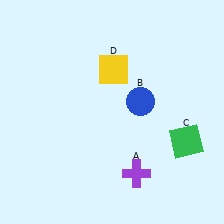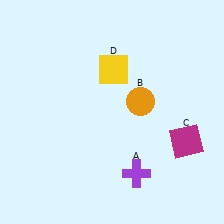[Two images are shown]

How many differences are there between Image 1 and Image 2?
There are 2 differences between the two images.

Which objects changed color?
B changed from blue to orange. C changed from green to magenta.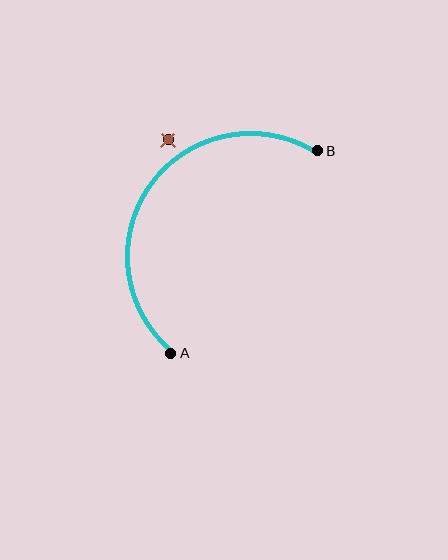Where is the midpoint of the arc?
The arc midpoint is the point on the curve farthest from the straight line joining A and B. It sits above and to the left of that line.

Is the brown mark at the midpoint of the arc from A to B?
No — the brown mark does not lie on the arc at all. It sits slightly outside the curve.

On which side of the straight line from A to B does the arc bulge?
The arc bulges above and to the left of the straight line connecting A and B.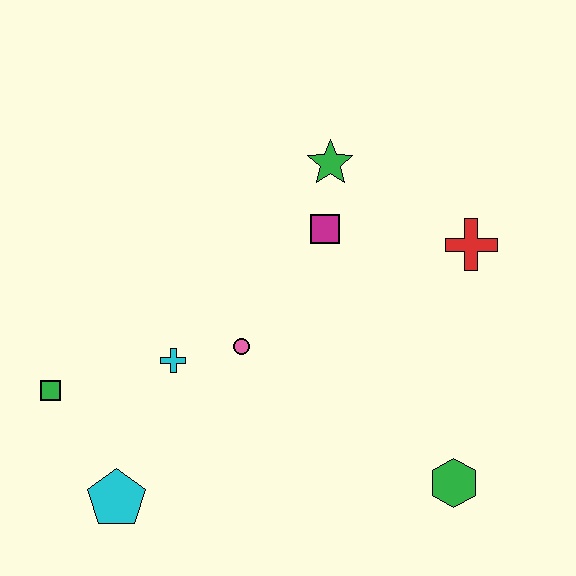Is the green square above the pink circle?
No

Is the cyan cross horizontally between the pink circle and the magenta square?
No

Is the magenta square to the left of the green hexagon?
Yes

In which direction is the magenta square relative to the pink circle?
The magenta square is above the pink circle.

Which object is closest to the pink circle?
The cyan cross is closest to the pink circle.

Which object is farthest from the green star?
The cyan pentagon is farthest from the green star.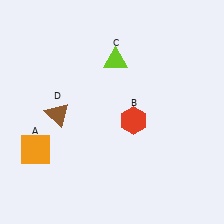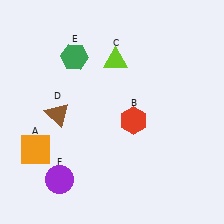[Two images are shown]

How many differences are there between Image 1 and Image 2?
There are 2 differences between the two images.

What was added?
A green hexagon (E), a purple circle (F) were added in Image 2.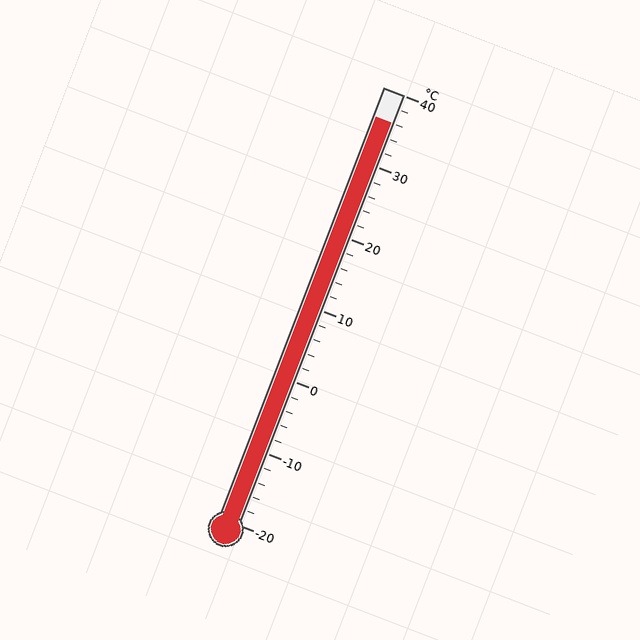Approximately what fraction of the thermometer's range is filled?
The thermometer is filled to approximately 95% of its range.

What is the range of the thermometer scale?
The thermometer scale ranges from -20°C to 40°C.